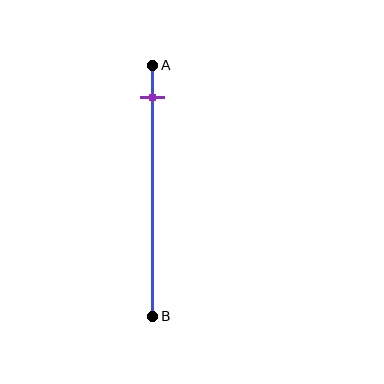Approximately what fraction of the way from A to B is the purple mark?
The purple mark is approximately 15% of the way from A to B.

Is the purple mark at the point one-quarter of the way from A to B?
No, the mark is at about 15% from A, not at the 25% one-quarter point.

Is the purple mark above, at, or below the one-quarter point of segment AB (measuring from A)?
The purple mark is above the one-quarter point of segment AB.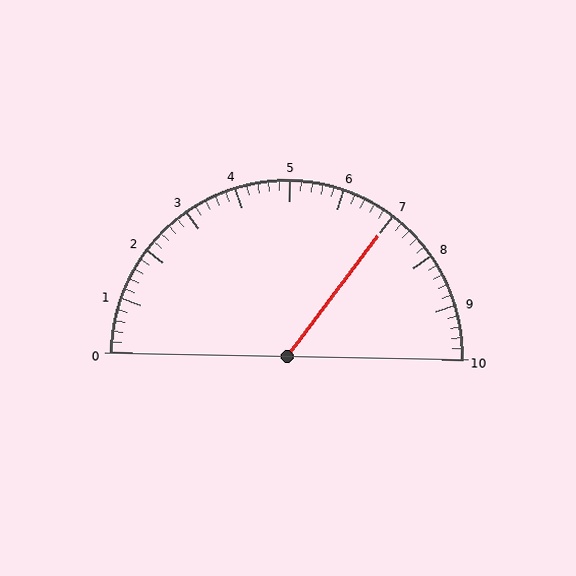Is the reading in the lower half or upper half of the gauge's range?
The reading is in the upper half of the range (0 to 10).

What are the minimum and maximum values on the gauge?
The gauge ranges from 0 to 10.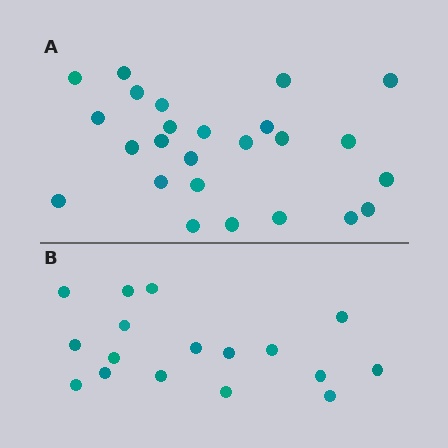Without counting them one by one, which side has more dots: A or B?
Region A (the top region) has more dots.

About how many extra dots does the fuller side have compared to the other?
Region A has roughly 8 or so more dots than region B.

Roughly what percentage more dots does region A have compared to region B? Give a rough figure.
About 45% more.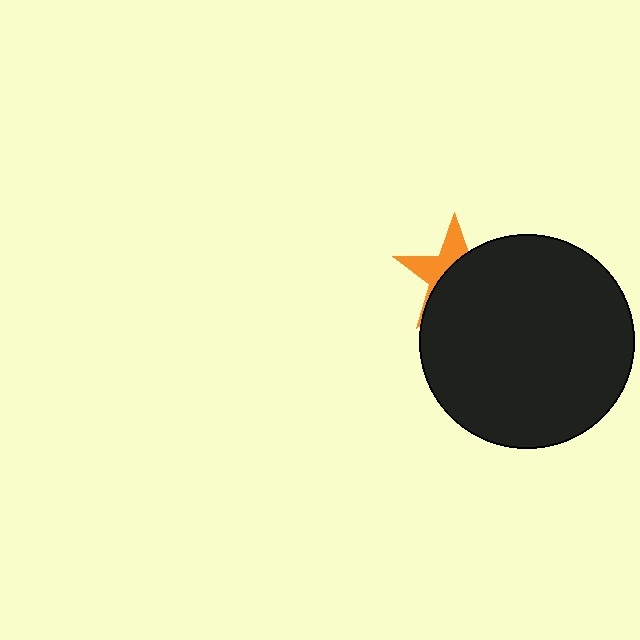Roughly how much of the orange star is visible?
A small part of it is visible (roughly 37%).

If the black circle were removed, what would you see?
You would see the complete orange star.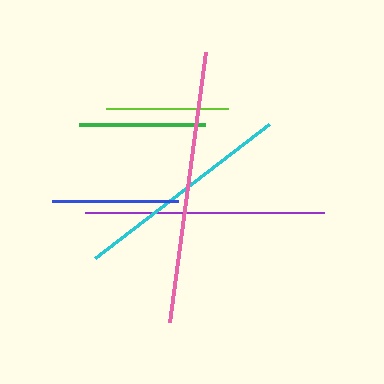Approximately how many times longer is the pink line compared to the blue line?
The pink line is approximately 2.2 times the length of the blue line.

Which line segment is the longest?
The pink line is the longest at approximately 273 pixels.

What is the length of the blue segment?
The blue segment is approximately 126 pixels long.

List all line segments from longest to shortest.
From longest to shortest: pink, purple, cyan, blue, green, lime.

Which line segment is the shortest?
The lime line is the shortest at approximately 122 pixels.